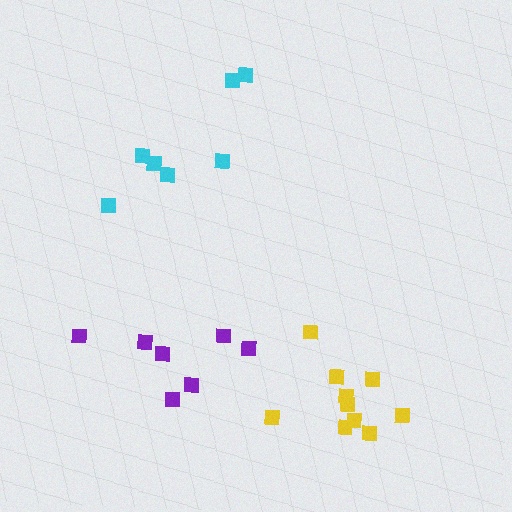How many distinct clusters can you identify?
There are 3 distinct clusters.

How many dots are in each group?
Group 1: 7 dots, Group 2: 7 dots, Group 3: 10 dots (24 total).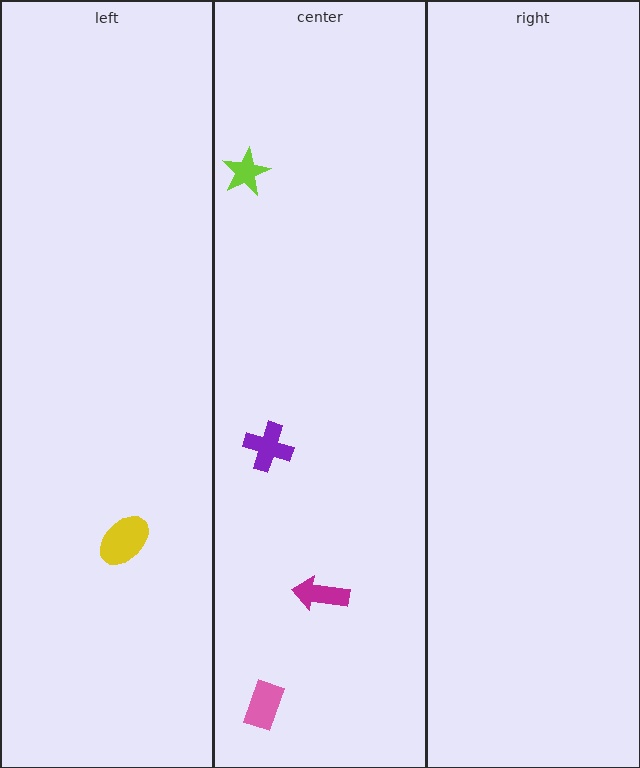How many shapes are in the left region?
1.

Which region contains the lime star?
The center region.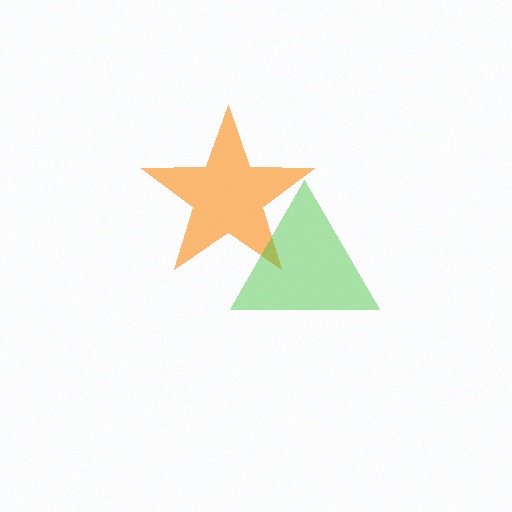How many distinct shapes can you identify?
There are 2 distinct shapes: an orange star, a green triangle.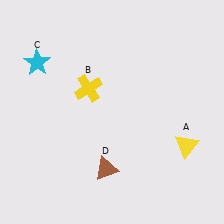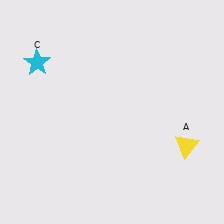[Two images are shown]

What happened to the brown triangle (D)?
The brown triangle (D) was removed in Image 2. It was in the bottom-left area of Image 1.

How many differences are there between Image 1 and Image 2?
There are 2 differences between the two images.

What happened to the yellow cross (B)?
The yellow cross (B) was removed in Image 2. It was in the top-left area of Image 1.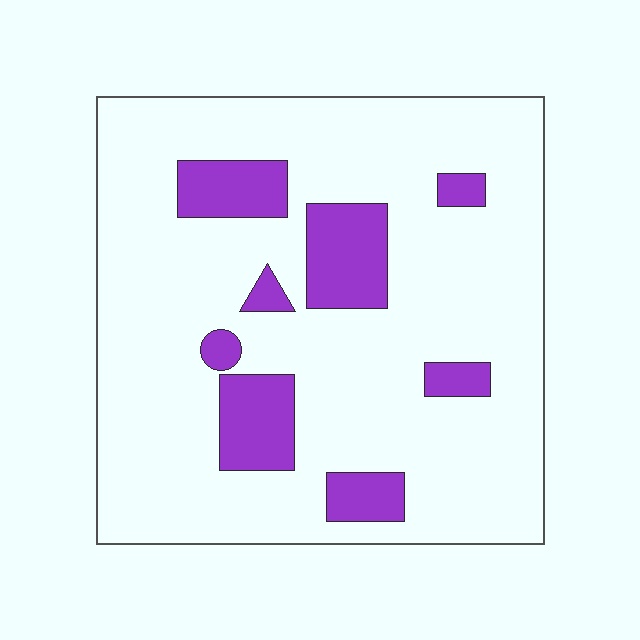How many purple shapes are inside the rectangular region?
8.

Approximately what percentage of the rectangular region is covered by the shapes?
Approximately 15%.